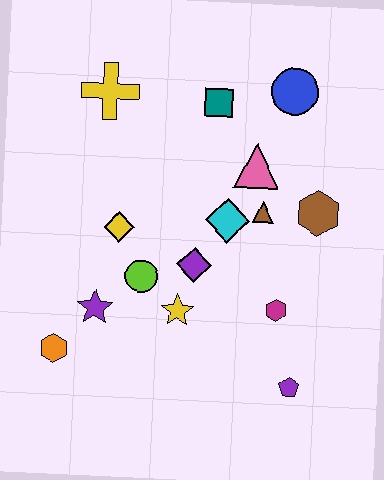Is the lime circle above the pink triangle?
No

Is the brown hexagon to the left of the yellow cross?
No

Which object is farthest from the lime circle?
The blue circle is farthest from the lime circle.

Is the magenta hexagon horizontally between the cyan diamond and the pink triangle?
No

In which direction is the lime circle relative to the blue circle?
The lime circle is below the blue circle.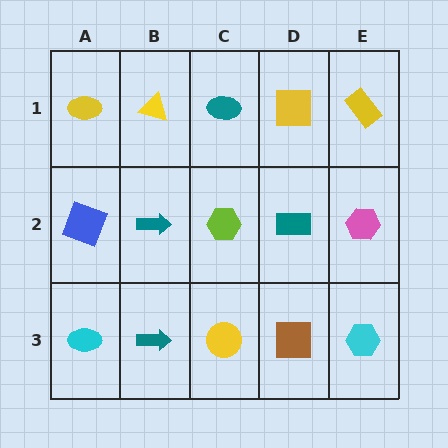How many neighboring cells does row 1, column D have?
3.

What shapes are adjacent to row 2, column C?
A teal ellipse (row 1, column C), a yellow circle (row 3, column C), a teal arrow (row 2, column B), a teal rectangle (row 2, column D).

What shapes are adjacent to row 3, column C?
A lime hexagon (row 2, column C), a teal arrow (row 3, column B), a brown square (row 3, column D).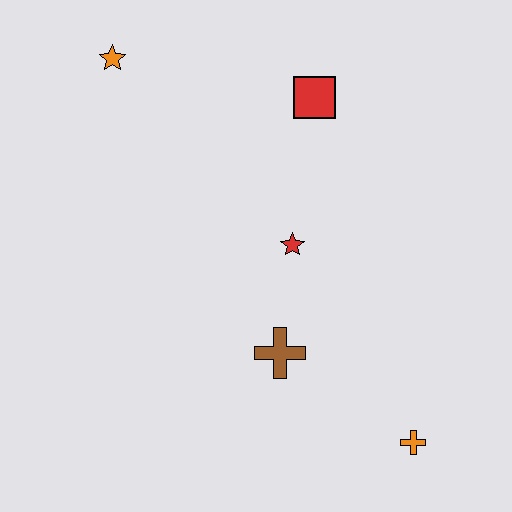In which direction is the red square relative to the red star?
The red square is above the red star.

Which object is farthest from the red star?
The orange star is farthest from the red star.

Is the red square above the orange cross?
Yes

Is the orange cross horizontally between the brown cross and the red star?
No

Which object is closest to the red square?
The red star is closest to the red square.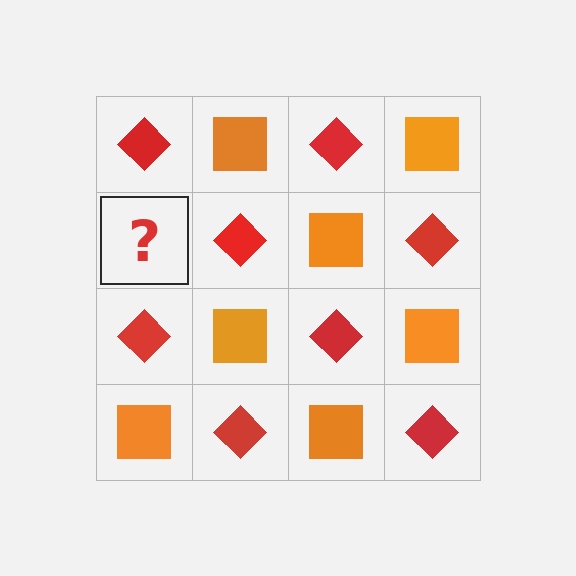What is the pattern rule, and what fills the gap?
The rule is that it alternates red diamond and orange square in a checkerboard pattern. The gap should be filled with an orange square.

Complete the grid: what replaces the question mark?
The question mark should be replaced with an orange square.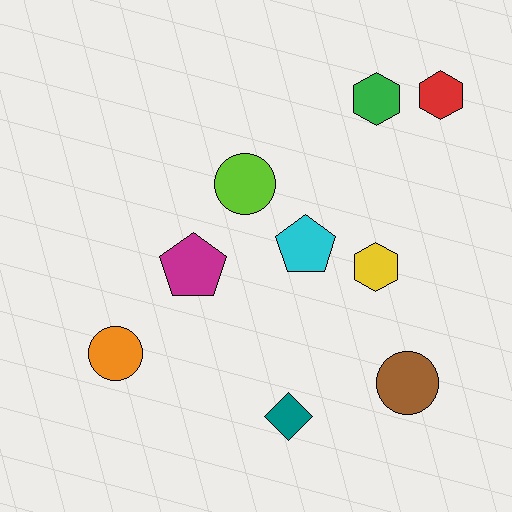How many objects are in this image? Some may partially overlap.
There are 9 objects.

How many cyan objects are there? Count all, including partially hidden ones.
There is 1 cyan object.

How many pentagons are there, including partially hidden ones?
There are 2 pentagons.